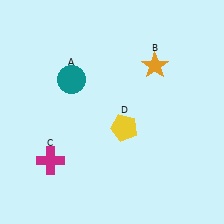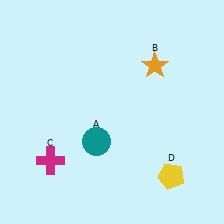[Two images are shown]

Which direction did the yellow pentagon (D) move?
The yellow pentagon (D) moved down.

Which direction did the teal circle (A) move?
The teal circle (A) moved down.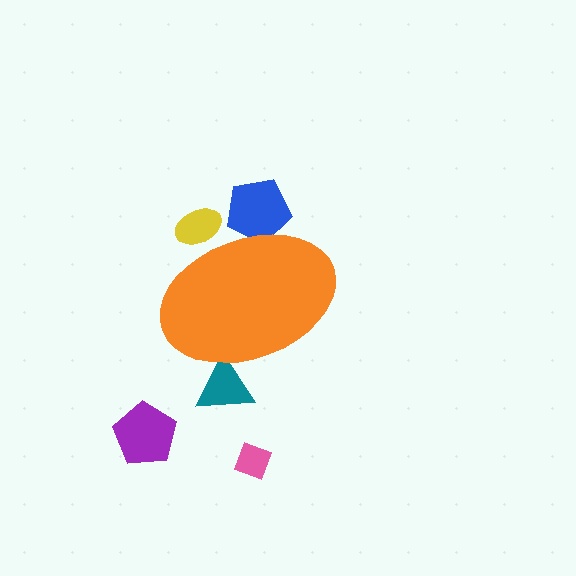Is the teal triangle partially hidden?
Yes, the teal triangle is partially hidden behind the orange ellipse.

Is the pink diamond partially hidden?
No, the pink diamond is fully visible.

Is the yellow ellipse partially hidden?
Yes, the yellow ellipse is partially hidden behind the orange ellipse.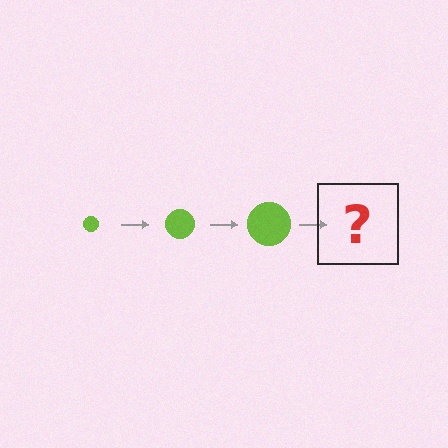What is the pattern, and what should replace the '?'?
The pattern is that the circle gets progressively larger each step. The '?' should be a lime circle, larger than the previous one.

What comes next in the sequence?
The next element should be a lime circle, larger than the previous one.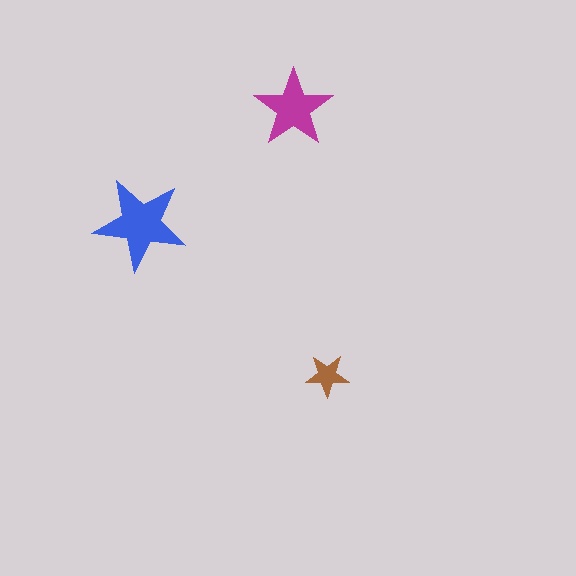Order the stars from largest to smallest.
the blue one, the magenta one, the brown one.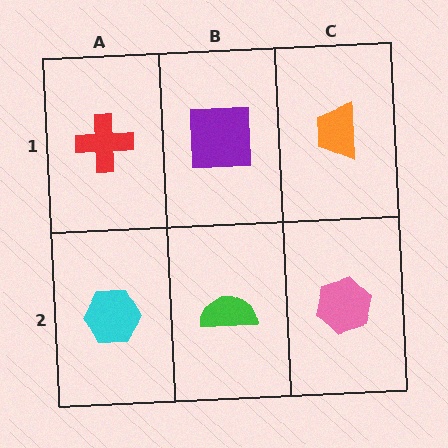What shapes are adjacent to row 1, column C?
A pink hexagon (row 2, column C), a purple square (row 1, column B).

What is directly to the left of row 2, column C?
A green semicircle.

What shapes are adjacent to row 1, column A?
A cyan hexagon (row 2, column A), a purple square (row 1, column B).